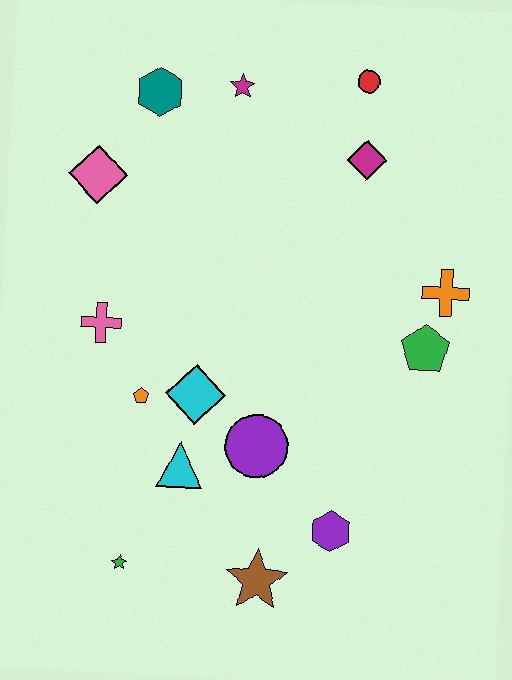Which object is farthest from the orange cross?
The green star is farthest from the orange cross.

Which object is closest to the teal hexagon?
The magenta star is closest to the teal hexagon.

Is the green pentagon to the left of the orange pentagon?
No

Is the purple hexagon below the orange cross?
Yes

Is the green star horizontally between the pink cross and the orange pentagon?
Yes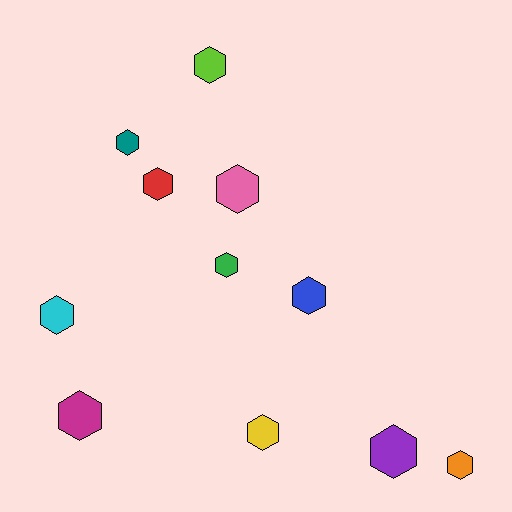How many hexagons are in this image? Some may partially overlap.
There are 11 hexagons.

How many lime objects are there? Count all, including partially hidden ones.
There is 1 lime object.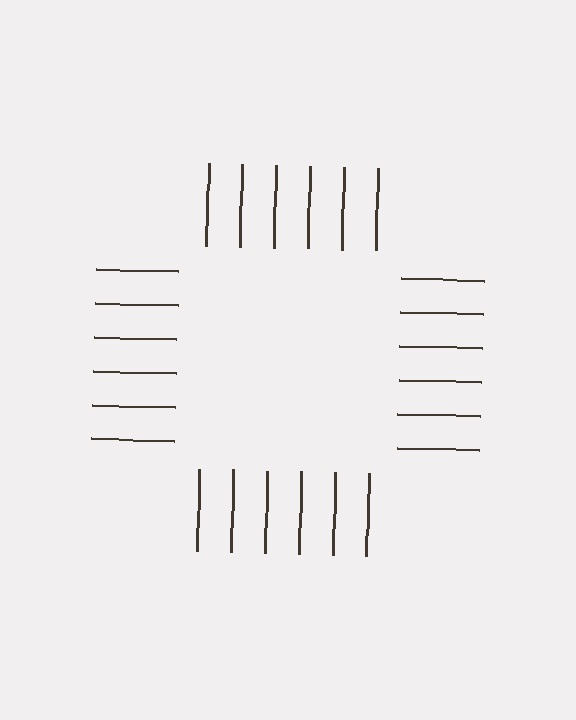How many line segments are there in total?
24 — 6 along each of the 4 edges.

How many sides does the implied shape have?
4 sides — the line-ends trace a square.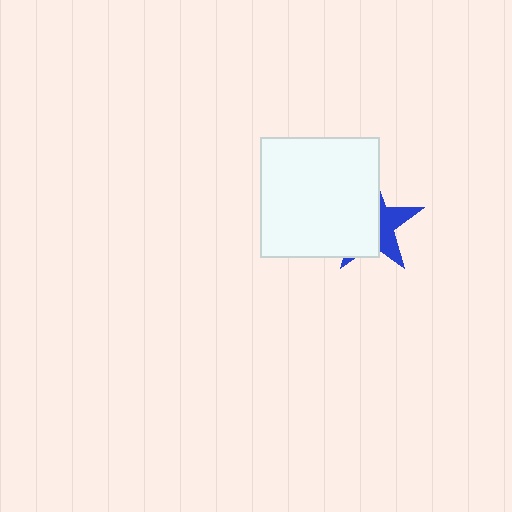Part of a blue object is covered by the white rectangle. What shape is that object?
It is a star.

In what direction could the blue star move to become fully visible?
The blue star could move right. That would shift it out from behind the white rectangle entirely.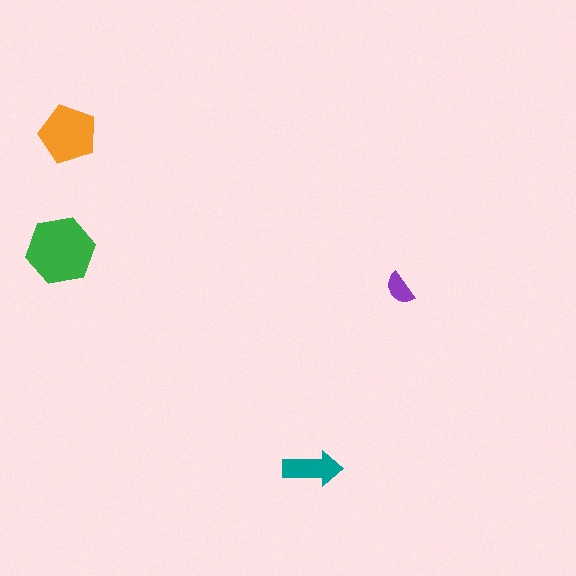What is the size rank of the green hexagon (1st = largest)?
1st.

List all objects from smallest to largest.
The purple semicircle, the teal arrow, the orange pentagon, the green hexagon.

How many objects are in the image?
There are 4 objects in the image.